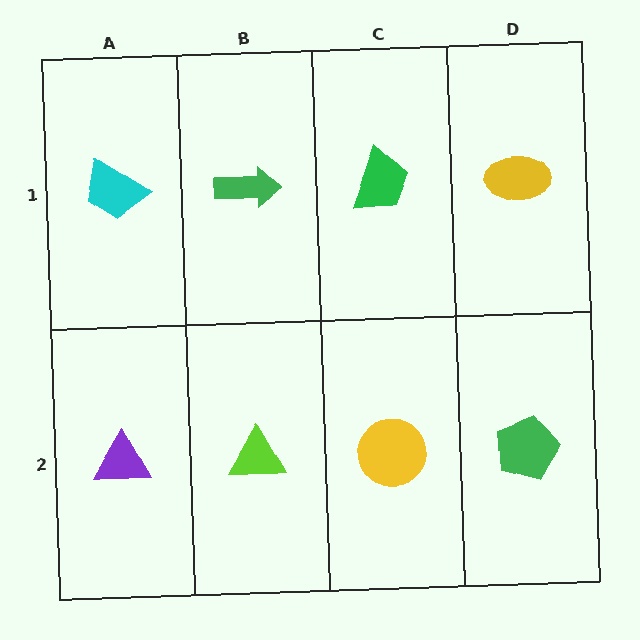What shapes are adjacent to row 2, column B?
A green arrow (row 1, column B), a purple triangle (row 2, column A), a yellow circle (row 2, column C).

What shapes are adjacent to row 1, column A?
A purple triangle (row 2, column A), a green arrow (row 1, column B).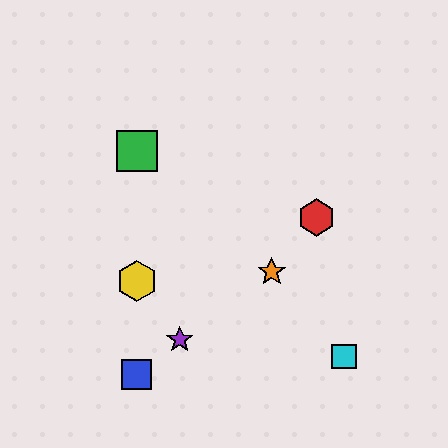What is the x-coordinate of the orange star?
The orange star is at x≈272.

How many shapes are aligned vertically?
3 shapes (the blue square, the green square, the yellow hexagon) are aligned vertically.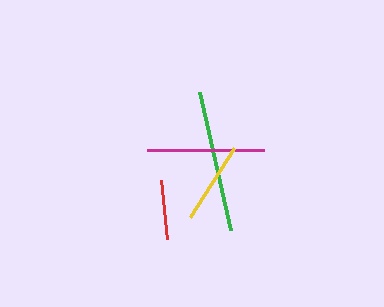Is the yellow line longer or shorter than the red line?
The yellow line is longer than the red line.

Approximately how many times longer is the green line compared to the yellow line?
The green line is approximately 1.7 times the length of the yellow line.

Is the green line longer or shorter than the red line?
The green line is longer than the red line.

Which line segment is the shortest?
The red line is the shortest at approximately 60 pixels.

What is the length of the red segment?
The red segment is approximately 60 pixels long.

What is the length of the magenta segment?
The magenta segment is approximately 117 pixels long.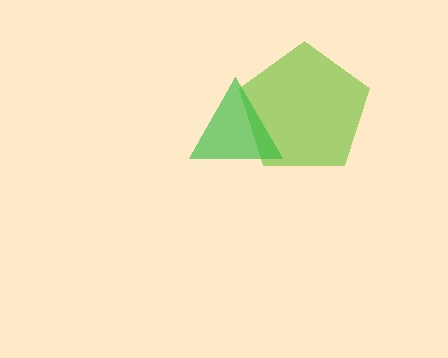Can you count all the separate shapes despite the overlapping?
Yes, there are 2 separate shapes.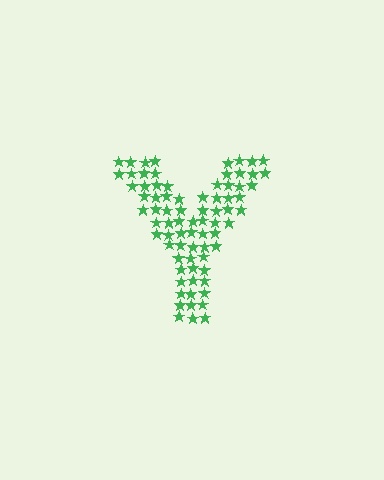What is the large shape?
The large shape is the letter Y.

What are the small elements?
The small elements are stars.